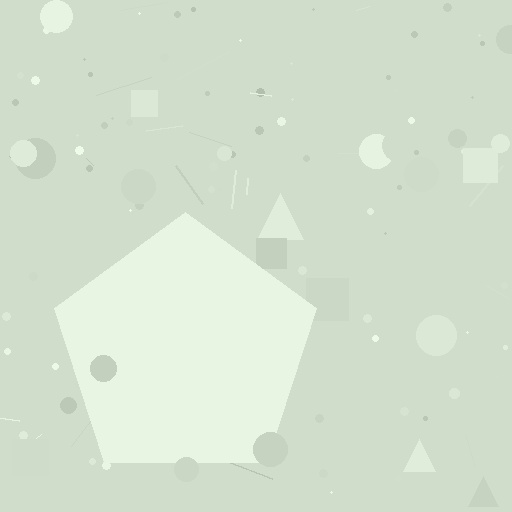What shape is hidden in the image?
A pentagon is hidden in the image.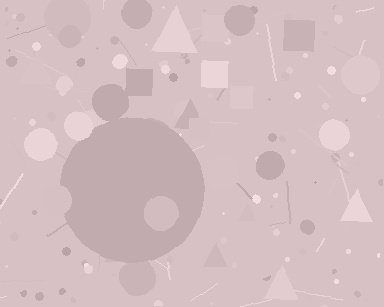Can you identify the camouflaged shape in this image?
The camouflaged shape is a circle.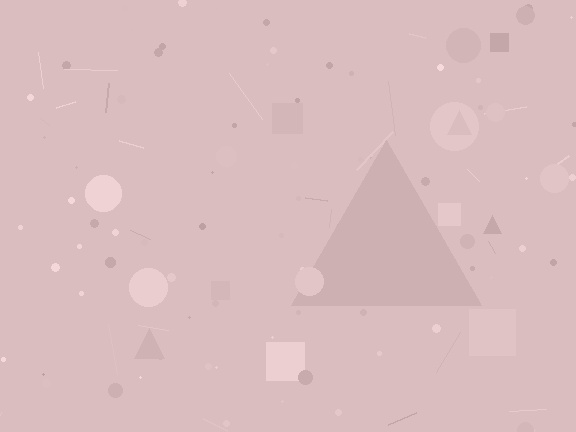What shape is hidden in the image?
A triangle is hidden in the image.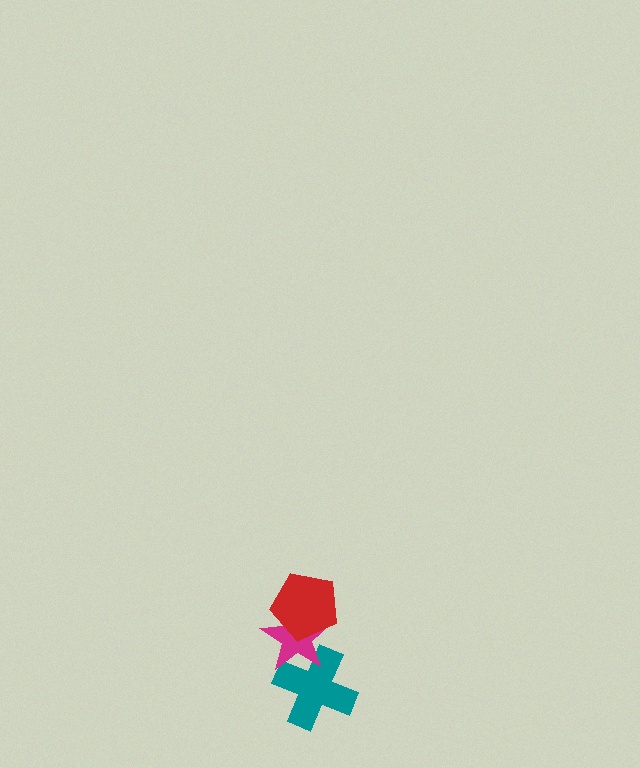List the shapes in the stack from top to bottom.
From top to bottom: the red pentagon, the magenta star, the teal cross.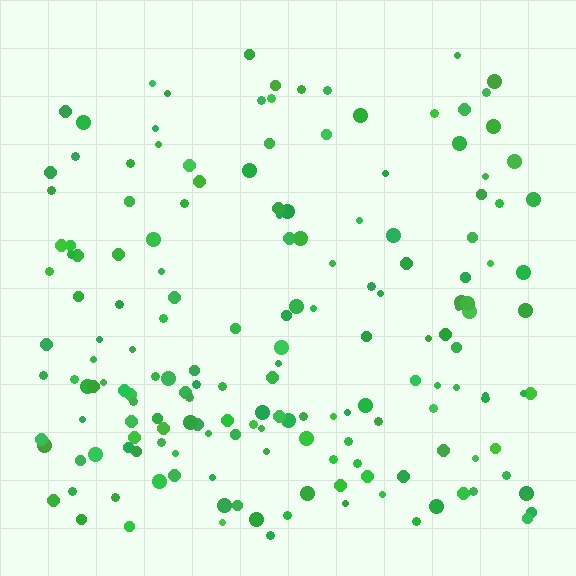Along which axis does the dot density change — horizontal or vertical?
Vertical.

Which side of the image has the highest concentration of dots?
The bottom.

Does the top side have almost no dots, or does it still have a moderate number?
Still a moderate number, just noticeably fewer than the bottom.